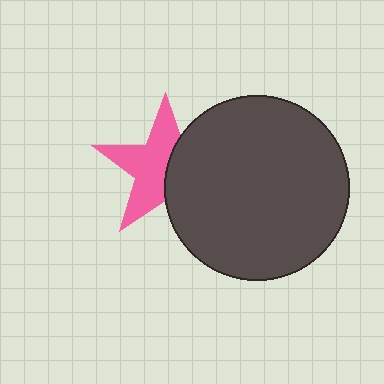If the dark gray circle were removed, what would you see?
You would see the complete pink star.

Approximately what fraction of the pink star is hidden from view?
Roughly 42% of the pink star is hidden behind the dark gray circle.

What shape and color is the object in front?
The object in front is a dark gray circle.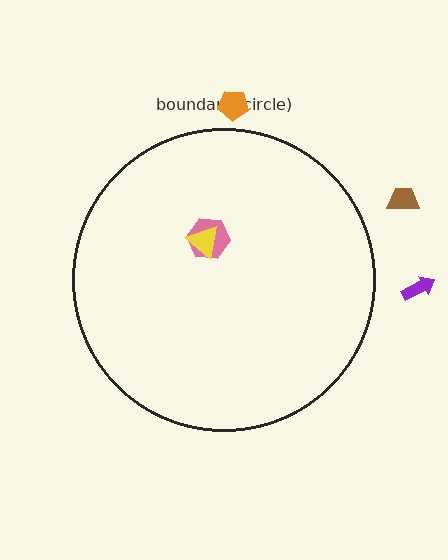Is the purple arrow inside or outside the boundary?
Outside.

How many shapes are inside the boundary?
2 inside, 3 outside.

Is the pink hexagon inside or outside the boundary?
Inside.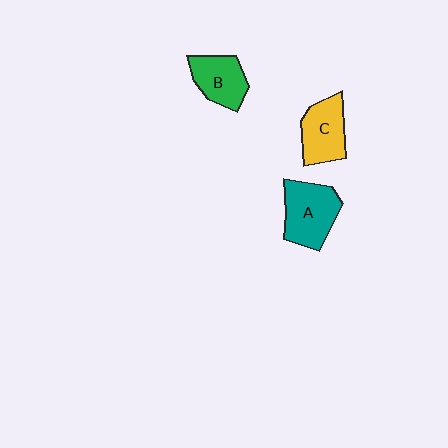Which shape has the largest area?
Shape A (teal).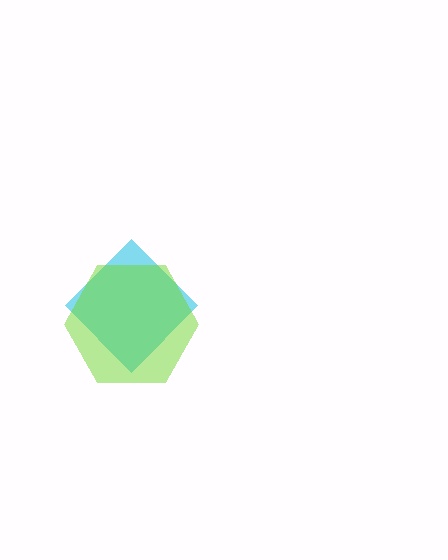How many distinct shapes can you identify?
There are 2 distinct shapes: a cyan diamond, a lime hexagon.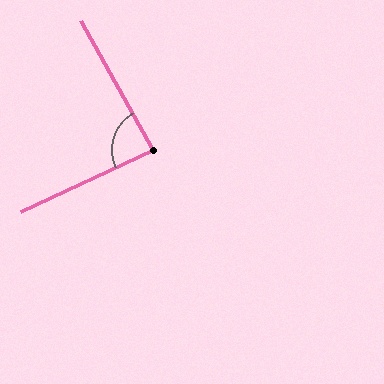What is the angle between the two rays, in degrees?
Approximately 86 degrees.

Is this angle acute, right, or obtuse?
It is approximately a right angle.